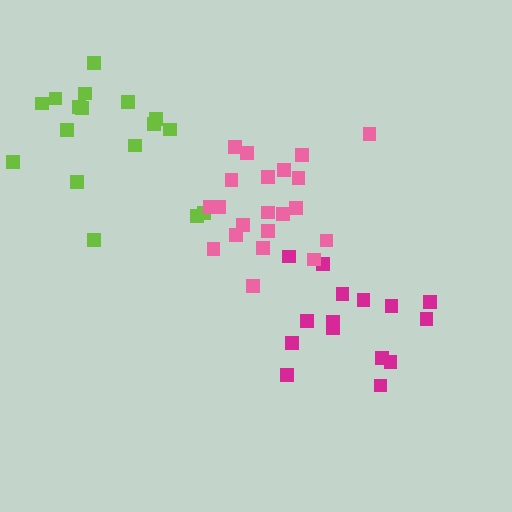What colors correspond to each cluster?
The clusters are colored: magenta, lime, pink.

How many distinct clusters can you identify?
There are 3 distinct clusters.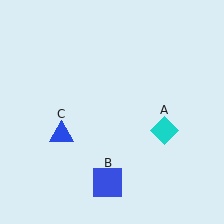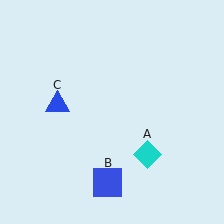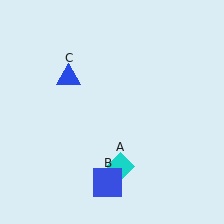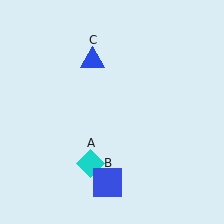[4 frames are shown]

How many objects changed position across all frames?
2 objects changed position: cyan diamond (object A), blue triangle (object C).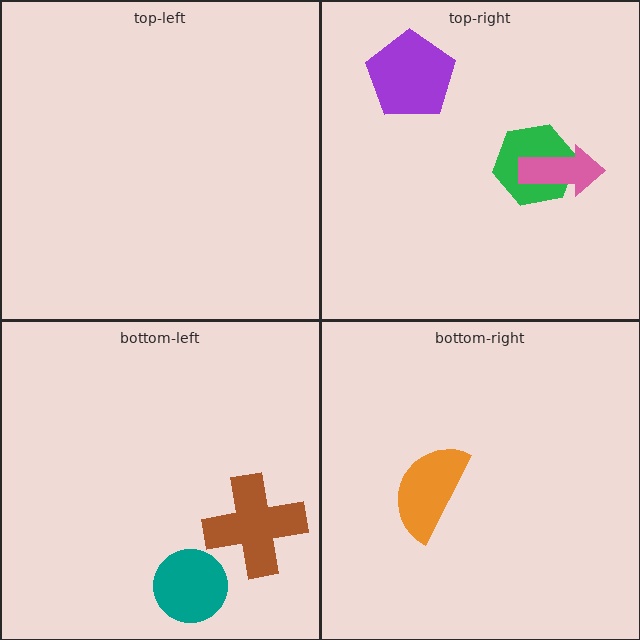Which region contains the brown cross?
The bottom-left region.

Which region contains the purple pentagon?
The top-right region.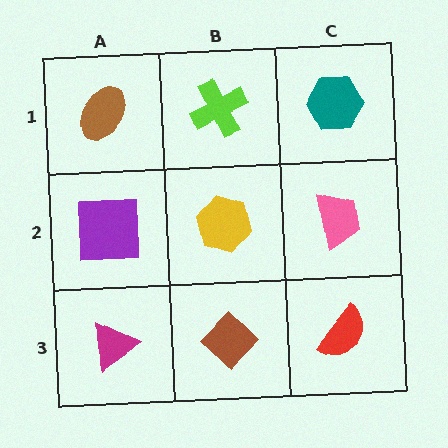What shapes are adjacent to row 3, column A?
A purple square (row 2, column A), a brown diamond (row 3, column B).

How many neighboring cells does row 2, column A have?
3.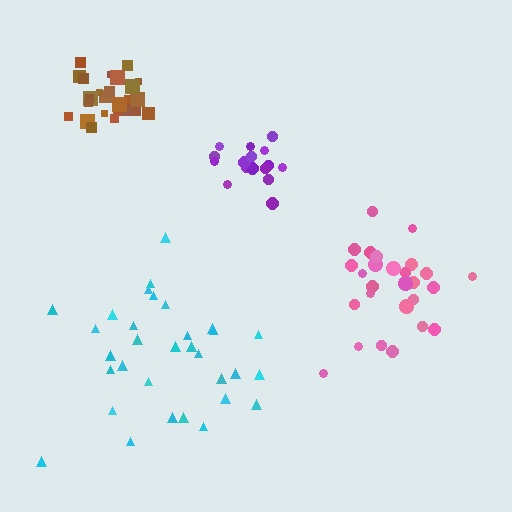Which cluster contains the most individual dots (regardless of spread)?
Cyan (33).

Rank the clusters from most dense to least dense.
brown, purple, pink, cyan.